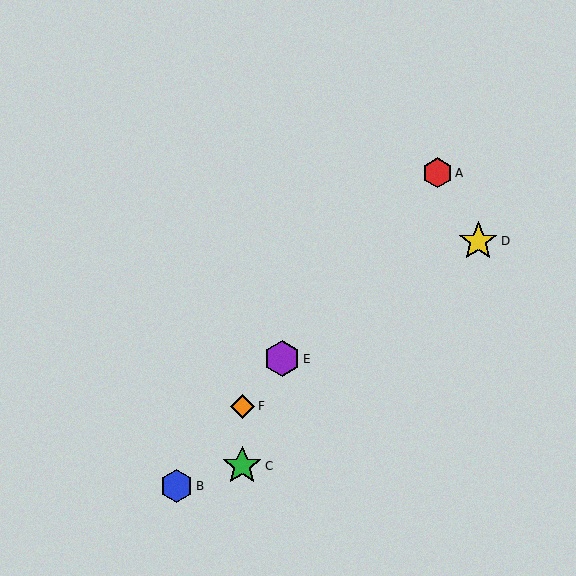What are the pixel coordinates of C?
Object C is at (242, 466).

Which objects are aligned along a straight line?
Objects A, B, E, F are aligned along a straight line.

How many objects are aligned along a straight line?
4 objects (A, B, E, F) are aligned along a straight line.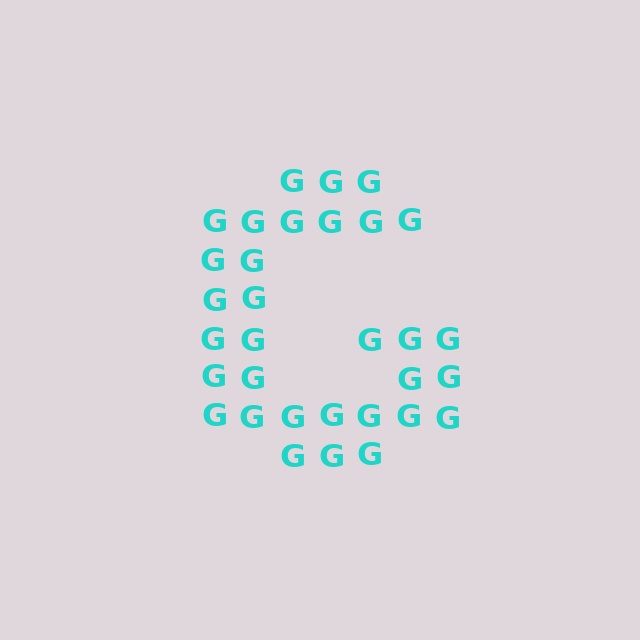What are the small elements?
The small elements are letter G's.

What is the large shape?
The large shape is the letter G.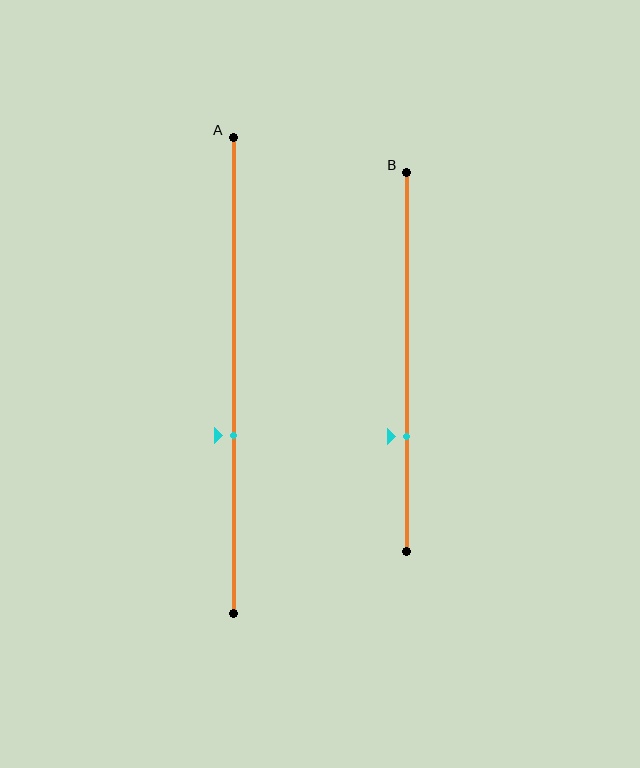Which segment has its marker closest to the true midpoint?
Segment A has its marker closest to the true midpoint.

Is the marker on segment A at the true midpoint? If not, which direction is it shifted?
No, the marker on segment A is shifted downward by about 13% of the segment length.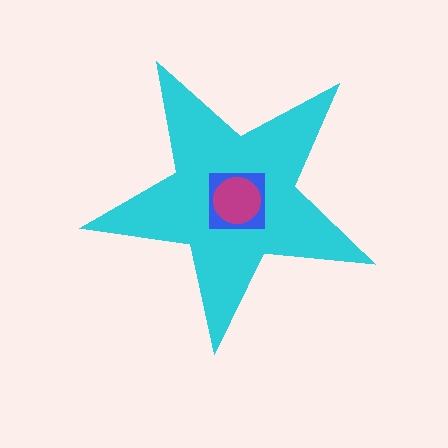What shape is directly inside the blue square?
The magenta circle.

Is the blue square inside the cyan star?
Yes.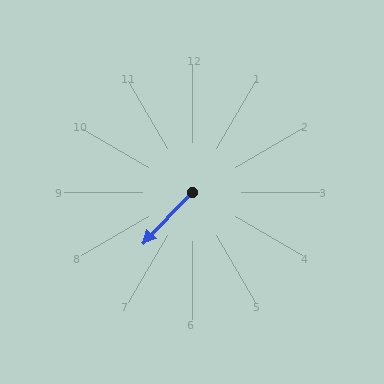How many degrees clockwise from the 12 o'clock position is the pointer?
Approximately 224 degrees.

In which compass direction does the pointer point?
Southwest.